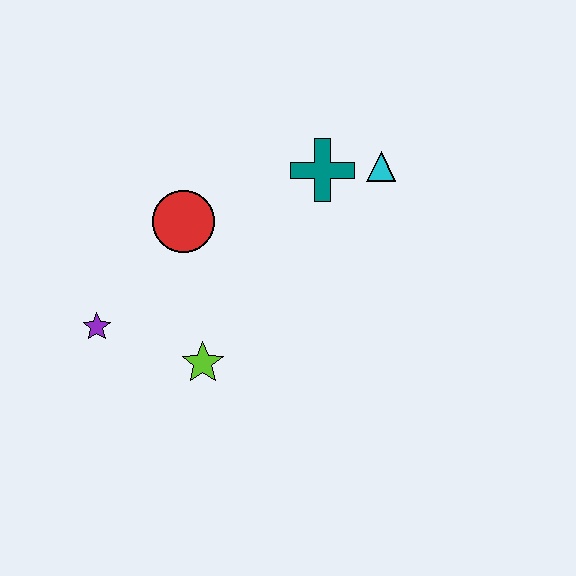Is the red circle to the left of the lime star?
Yes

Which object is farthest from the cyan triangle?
The purple star is farthest from the cyan triangle.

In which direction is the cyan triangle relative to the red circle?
The cyan triangle is to the right of the red circle.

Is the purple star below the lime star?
No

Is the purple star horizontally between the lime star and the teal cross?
No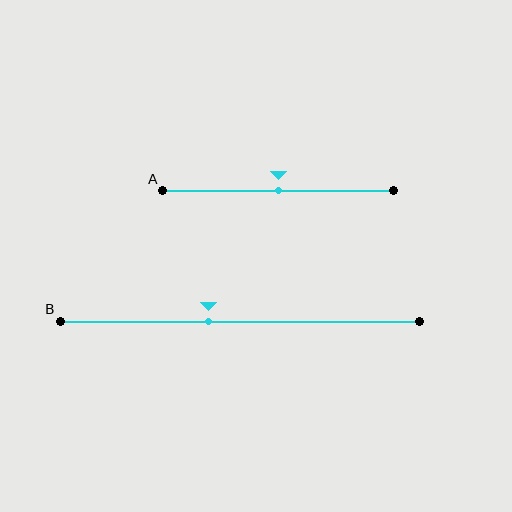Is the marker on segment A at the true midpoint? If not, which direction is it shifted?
Yes, the marker on segment A is at the true midpoint.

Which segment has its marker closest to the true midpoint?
Segment A has its marker closest to the true midpoint.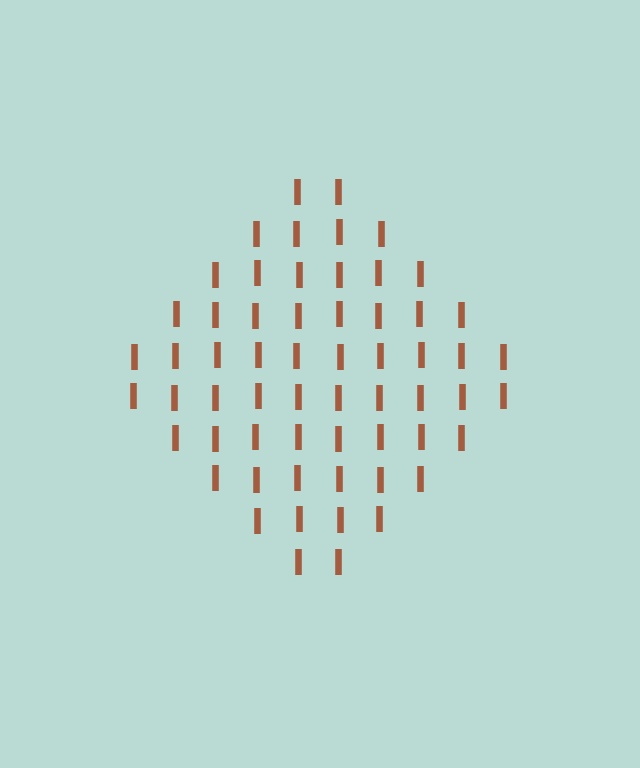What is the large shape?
The large shape is a diamond.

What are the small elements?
The small elements are letter I's.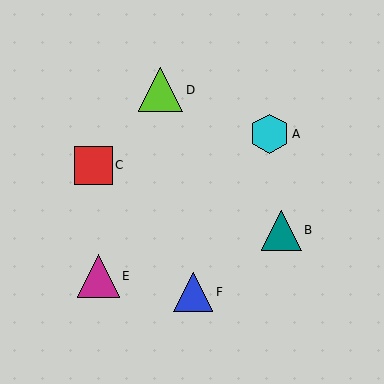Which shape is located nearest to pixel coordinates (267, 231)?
The teal triangle (labeled B) at (282, 230) is nearest to that location.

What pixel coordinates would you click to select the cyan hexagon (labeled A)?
Click at (270, 134) to select the cyan hexagon A.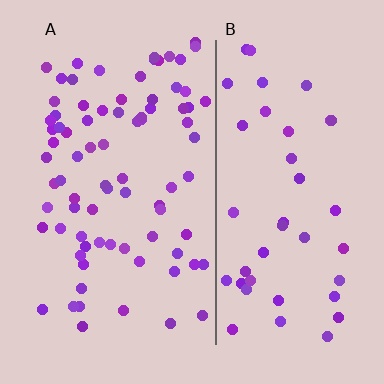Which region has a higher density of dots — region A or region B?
A (the left).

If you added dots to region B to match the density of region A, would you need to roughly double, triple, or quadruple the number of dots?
Approximately double.